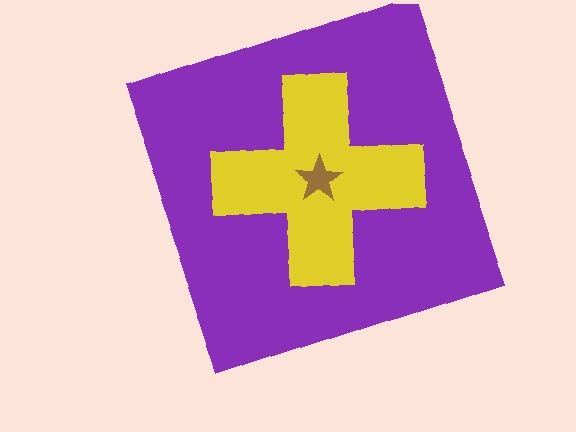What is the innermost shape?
The brown star.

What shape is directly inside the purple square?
The yellow cross.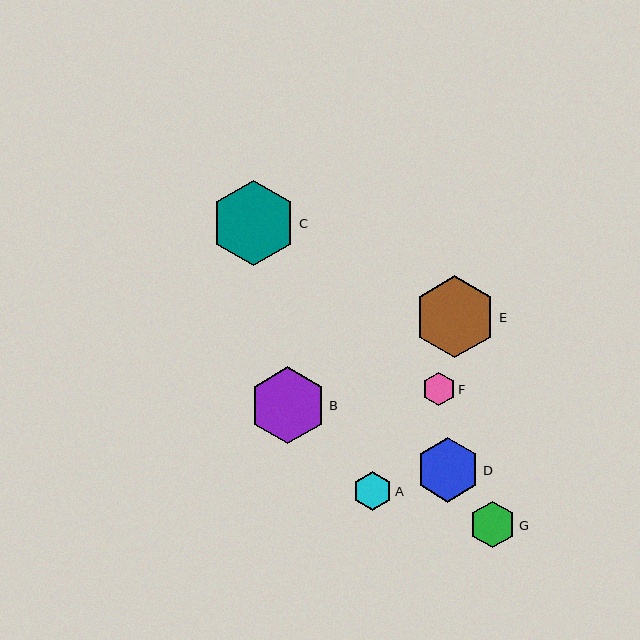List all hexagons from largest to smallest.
From largest to smallest: C, E, B, D, G, A, F.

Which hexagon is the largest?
Hexagon C is the largest with a size of approximately 86 pixels.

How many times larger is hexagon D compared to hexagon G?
Hexagon D is approximately 1.4 times the size of hexagon G.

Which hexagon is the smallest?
Hexagon F is the smallest with a size of approximately 33 pixels.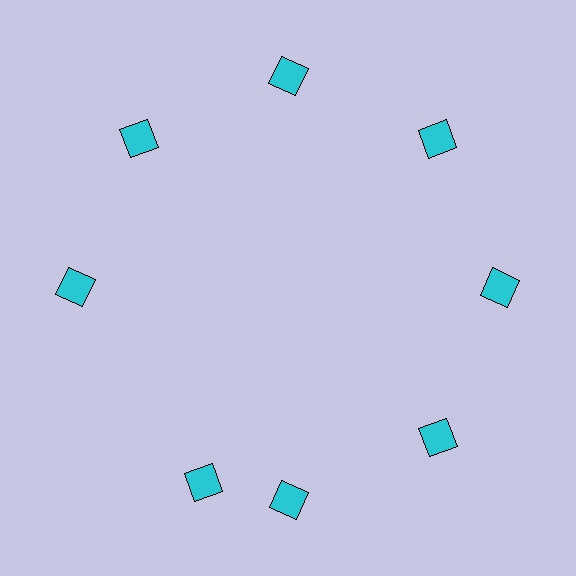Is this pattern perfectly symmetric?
No. The 8 cyan diamonds are arranged in a ring, but one element near the 8 o'clock position is rotated out of alignment along the ring, breaking the 8-fold rotational symmetry.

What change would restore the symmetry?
The symmetry would be restored by rotating it back into even spacing with its neighbors so that all 8 diamonds sit at equal angles and equal distance from the center.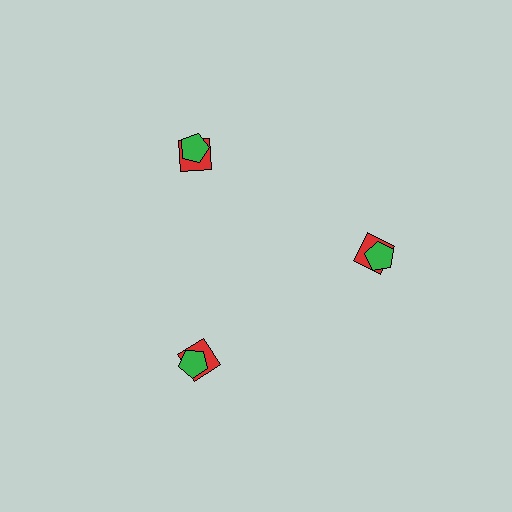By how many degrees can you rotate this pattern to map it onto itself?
The pattern maps onto itself every 120 degrees of rotation.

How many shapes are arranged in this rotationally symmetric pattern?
There are 6 shapes, arranged in 3 groups of 2.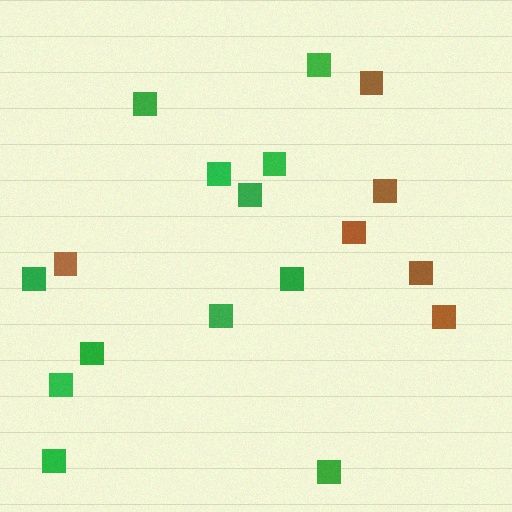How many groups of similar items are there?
There are 2 groups: one group of green squares (12) and one group of brown squares (6).